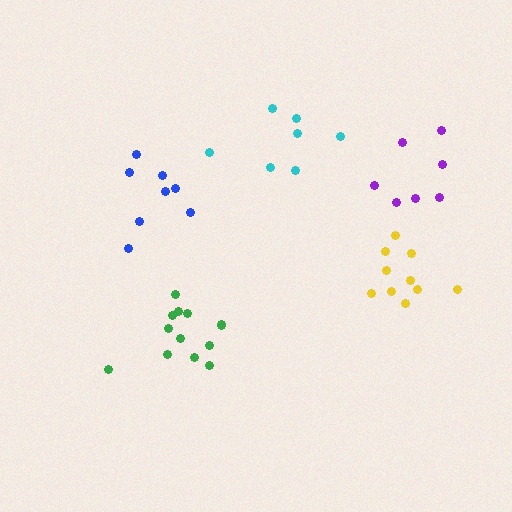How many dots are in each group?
Group 1: 8 dots, Group 2: 7 dots, Group 3: 7 dots, Group 4: 13 dots, Group 5: 10 dots (45 total).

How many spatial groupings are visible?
There are 5 spatial groupings.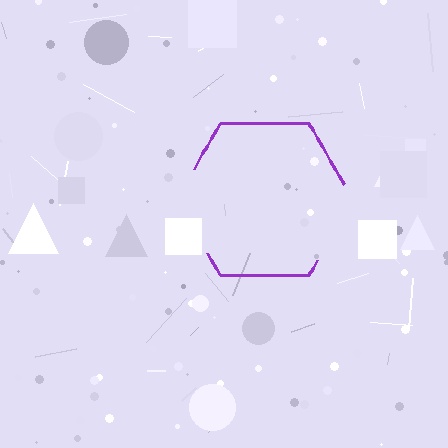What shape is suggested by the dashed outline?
The dashed outline suggests a hexagon.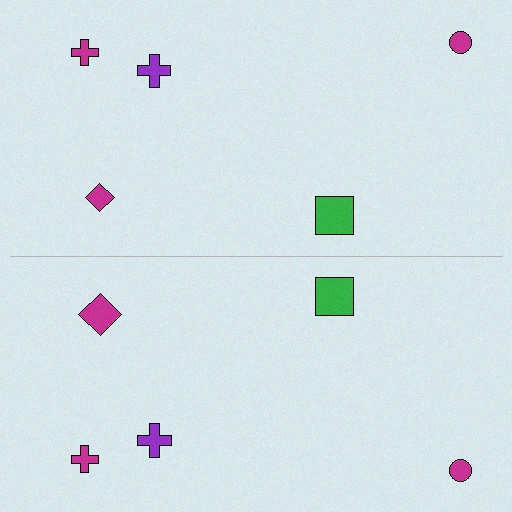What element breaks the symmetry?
The magenta diamond on the bottom side has a different size than its mirror counterpart.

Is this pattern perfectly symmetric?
No, the pattern is not perfectly symmetric. The magenta diamond on the bottom side has a different size than its mirror counterpart.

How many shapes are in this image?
There are 10 shapes in this image.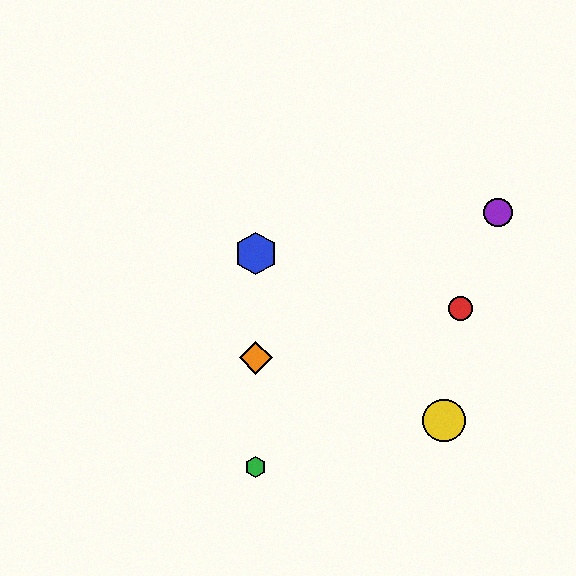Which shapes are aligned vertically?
The blue hexagon, the green hexagon, the orange diamond are aligned vertically.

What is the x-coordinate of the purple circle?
The purple circle is at x≈498.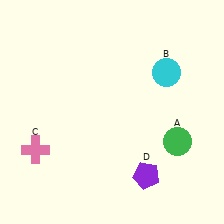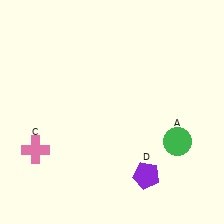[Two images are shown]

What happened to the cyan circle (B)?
The cyan circle (B) was removed in Image 2. It was in the top-right area of Image 1.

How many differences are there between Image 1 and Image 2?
There is 1 difference between the two images.